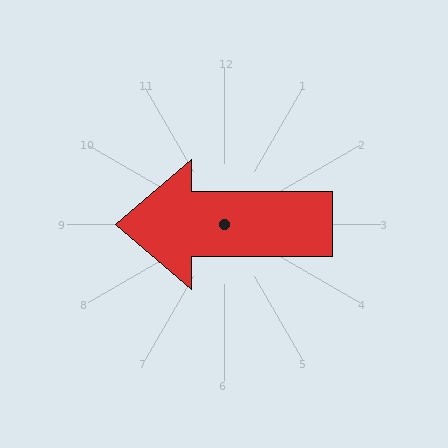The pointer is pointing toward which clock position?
Roughly 9 o'clock.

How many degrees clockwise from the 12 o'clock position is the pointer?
Approximately 270 degrees.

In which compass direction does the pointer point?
West.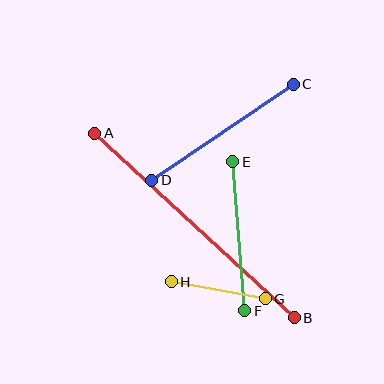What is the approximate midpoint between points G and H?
The midpoint is at approximately (218, 290) pixels.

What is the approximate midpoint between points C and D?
The midpoint is at approximately (222, 132) pixels.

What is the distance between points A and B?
The distance is approximately 272 pixels.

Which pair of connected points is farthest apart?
Points A and B are farthest apart.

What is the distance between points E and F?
The distance is approximately 150 pixels.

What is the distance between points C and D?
The distance is approximately 171 pixels.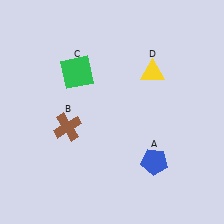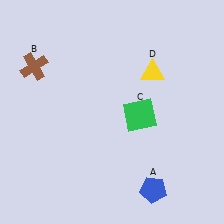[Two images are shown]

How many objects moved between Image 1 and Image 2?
3 objects moved between the two images.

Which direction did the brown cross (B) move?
The brown cross (B) moved up.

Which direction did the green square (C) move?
The green square (C) moved right.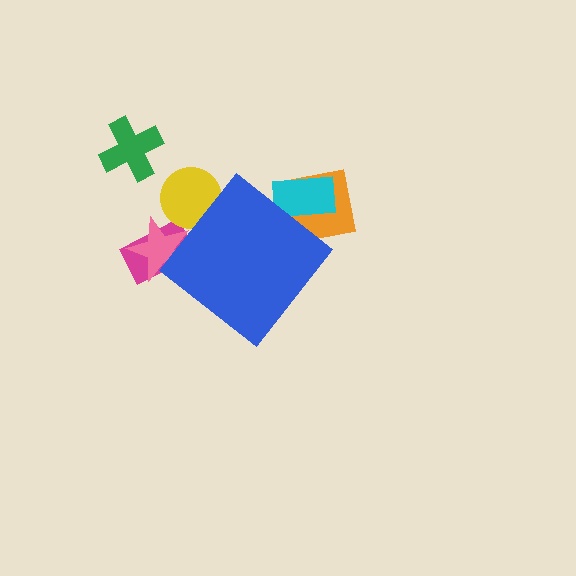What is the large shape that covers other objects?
A blue diamond.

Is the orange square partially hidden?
Yes, the orange square is partially hidden behind the blue diamond.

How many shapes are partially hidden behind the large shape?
5 shapes are partially hidden.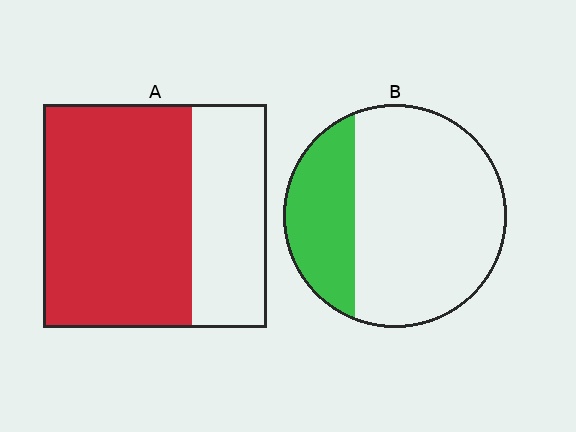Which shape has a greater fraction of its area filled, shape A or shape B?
Shape A.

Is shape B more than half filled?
No.